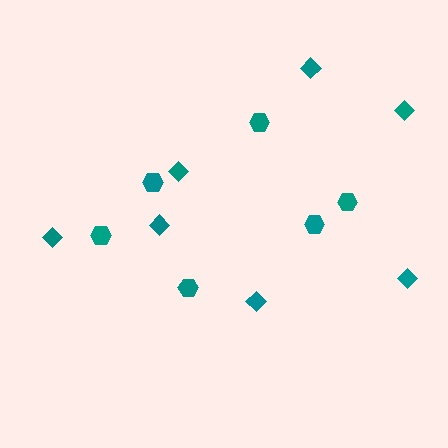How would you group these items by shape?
There are 2 groups: one group of hexagons (6) and one group of diamonds (7).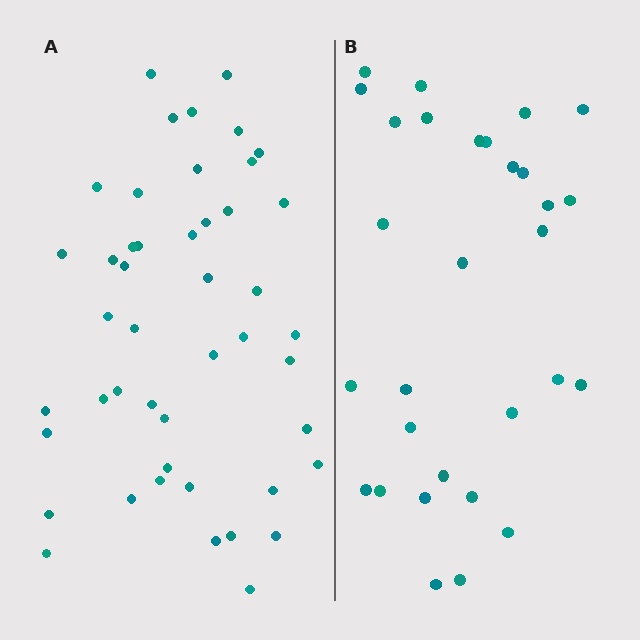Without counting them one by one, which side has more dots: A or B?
Region A (the left region) has more dots.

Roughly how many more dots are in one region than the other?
Region A has approximately 15 more dots than region B.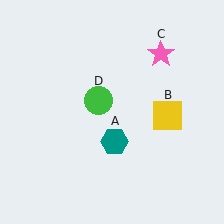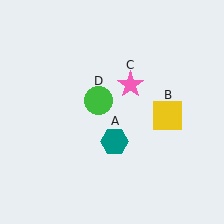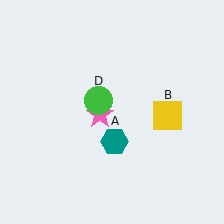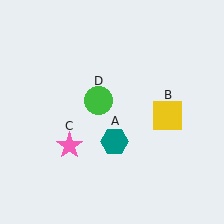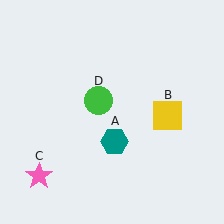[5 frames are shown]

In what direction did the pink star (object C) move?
The pink star (object C) moved down and to the left.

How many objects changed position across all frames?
1 object changed position: pink star (object C).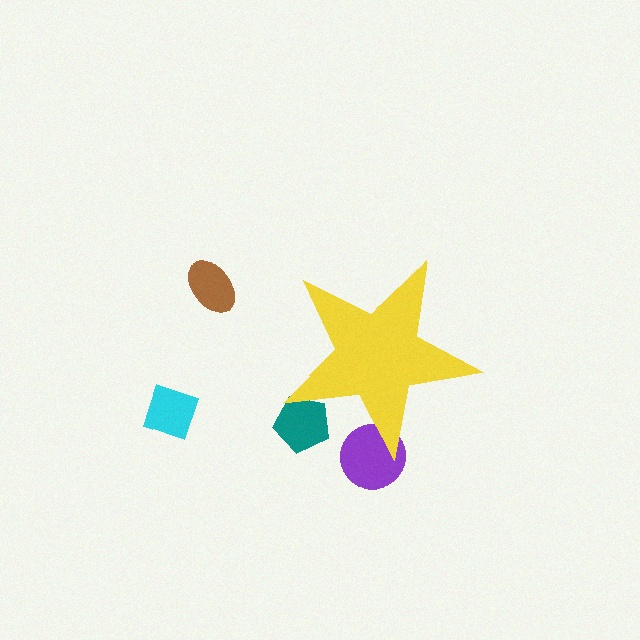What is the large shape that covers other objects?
A yellow star.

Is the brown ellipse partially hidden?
No, the brown ellipse is fully visible.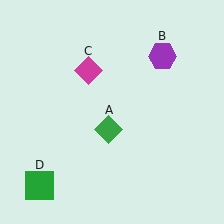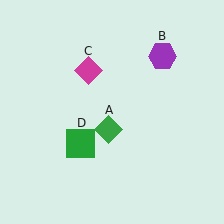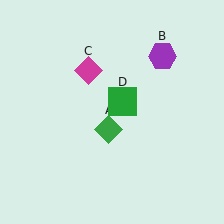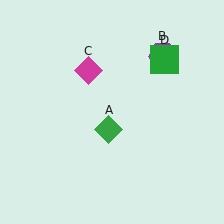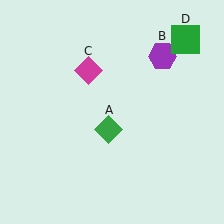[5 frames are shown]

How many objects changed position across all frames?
1 object changed position: green square (object D).